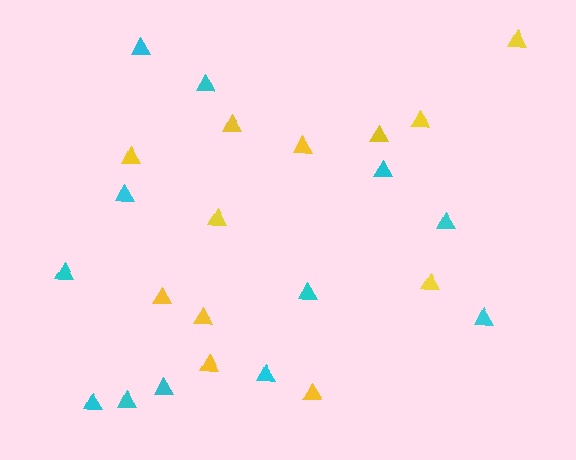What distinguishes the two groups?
There are 2 groups: one group of yellow triangles (12) and one group of cyan triangles (12).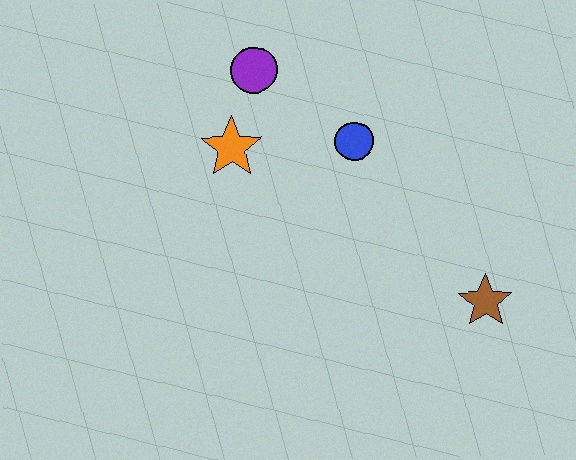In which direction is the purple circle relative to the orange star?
The purple circle is above the orange star.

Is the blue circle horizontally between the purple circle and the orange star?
No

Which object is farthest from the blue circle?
The brown star is farthest from the blue circle.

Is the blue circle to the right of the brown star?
No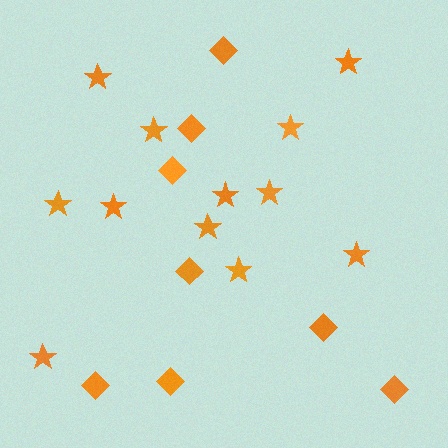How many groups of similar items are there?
There are 2 groups: one group of diamonds (8) and one group of stars (12).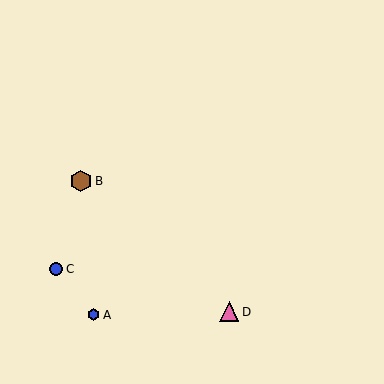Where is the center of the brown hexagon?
The center of the brown hexagon is at (81, 181).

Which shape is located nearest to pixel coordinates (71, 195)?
The brown hexagon (labeled B) at (81, 181) is nearest to that location.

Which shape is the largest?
The brown hexagon (labeled B) is the largest.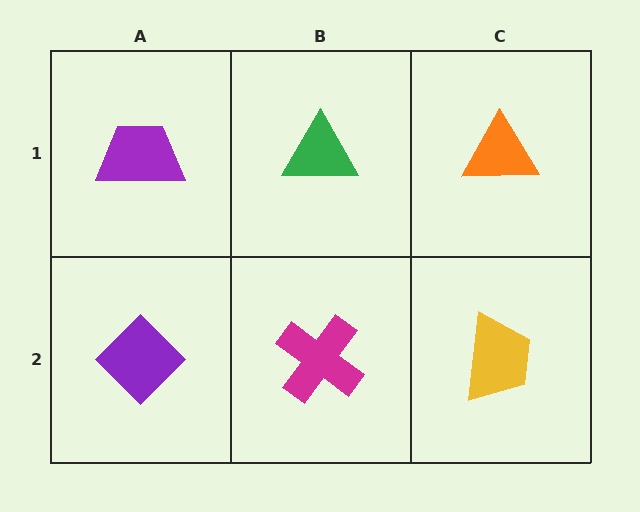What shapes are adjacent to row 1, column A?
A purple diamond (row 2, column A), a green triangle (row 1, column B).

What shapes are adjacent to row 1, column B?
A magenta cross (row 2, column B), a purple trapezoid (row 1, column A), an orange triangle (row 1, column C).